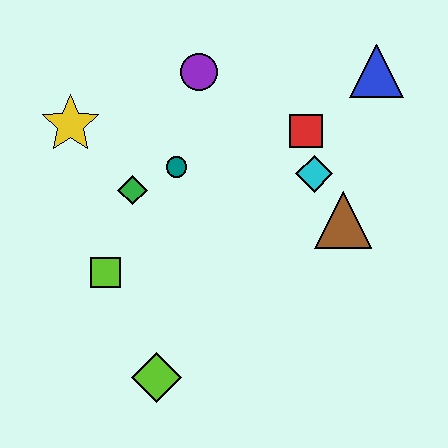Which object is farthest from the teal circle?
The blue triangle is farthest from the teal circle.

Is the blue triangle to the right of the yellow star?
Yes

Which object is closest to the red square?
The cyan diamond is closest to the red square.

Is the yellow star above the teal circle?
Yes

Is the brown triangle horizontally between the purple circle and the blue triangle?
Yes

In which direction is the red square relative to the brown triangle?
The red square is above the brown triangle.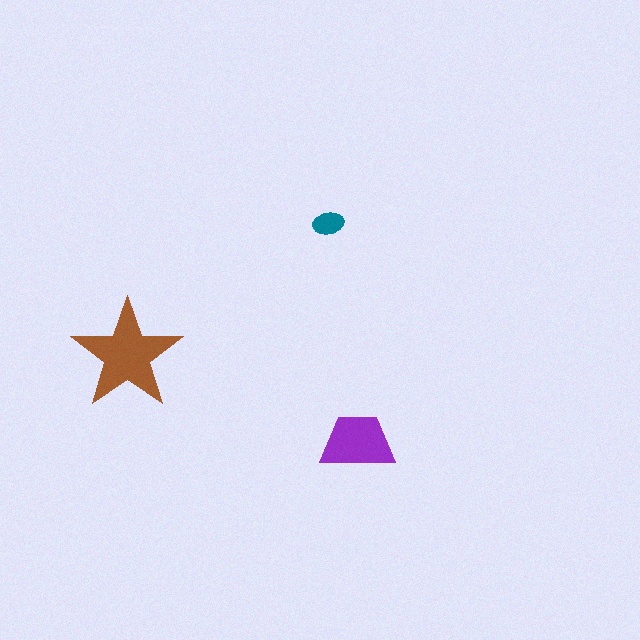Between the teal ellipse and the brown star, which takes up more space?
The brown star.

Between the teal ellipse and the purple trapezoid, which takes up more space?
The purple trapezoid.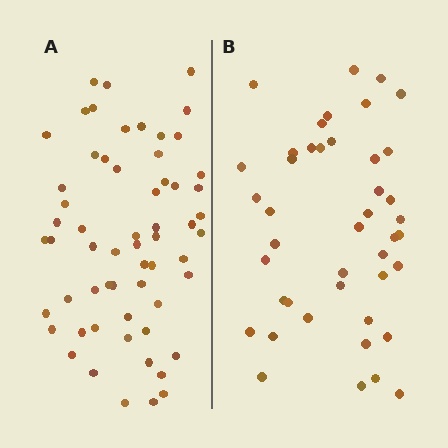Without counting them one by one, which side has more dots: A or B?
Region A (the left region) has more dots.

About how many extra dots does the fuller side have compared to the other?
Region A has approximately 15 more dots than region B.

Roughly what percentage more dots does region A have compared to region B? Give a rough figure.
About 40% more.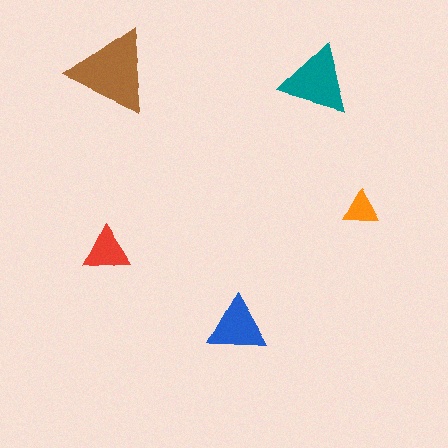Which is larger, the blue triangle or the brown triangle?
The brown one.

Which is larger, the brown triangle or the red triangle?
The brown one.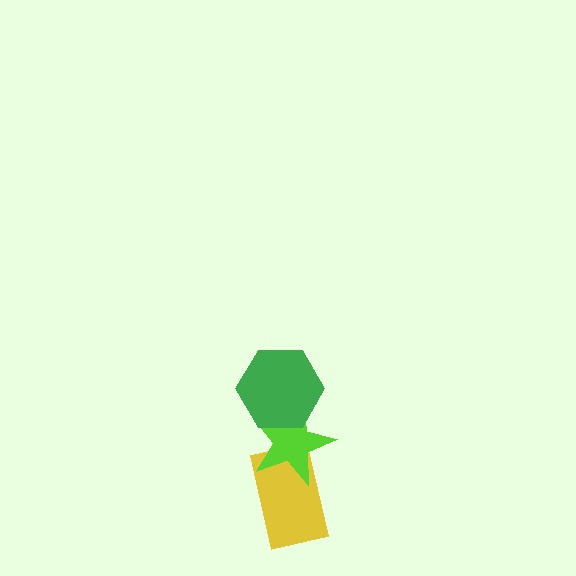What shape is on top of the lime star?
The green hexagon is on top of the lime star.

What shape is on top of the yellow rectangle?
The lime star is on top of the yellow rectangle.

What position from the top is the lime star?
The lime star is 2nd from the top.